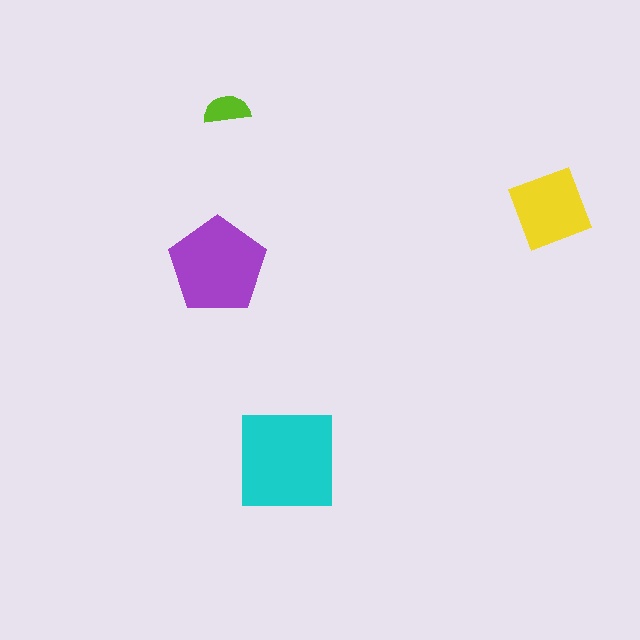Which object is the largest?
The cyan square.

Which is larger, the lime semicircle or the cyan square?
The cyan square.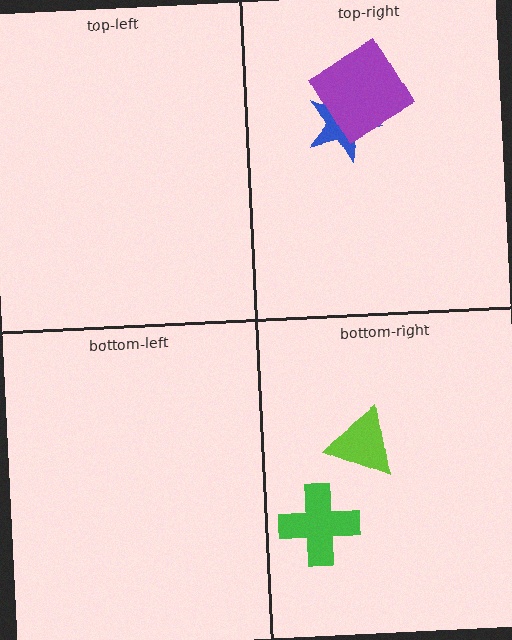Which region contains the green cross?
The bottom-right region.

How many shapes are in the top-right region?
2.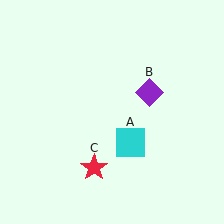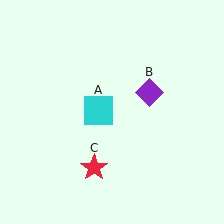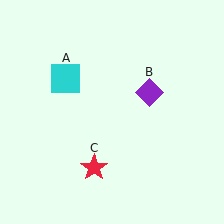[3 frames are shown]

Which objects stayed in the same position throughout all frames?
Purple diamond (object B) and red star (object C) remained stationary.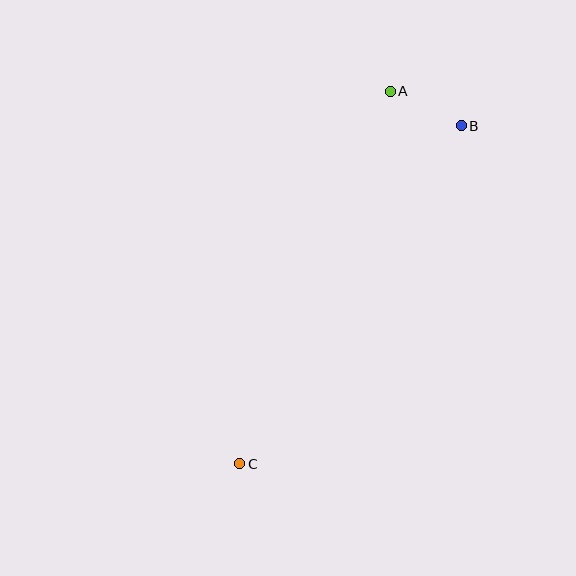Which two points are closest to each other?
Points A and B are closest to each other.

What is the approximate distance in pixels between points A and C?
The distance between A and C is approximately 402 pixels.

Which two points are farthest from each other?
Points B and C are farthest from each other.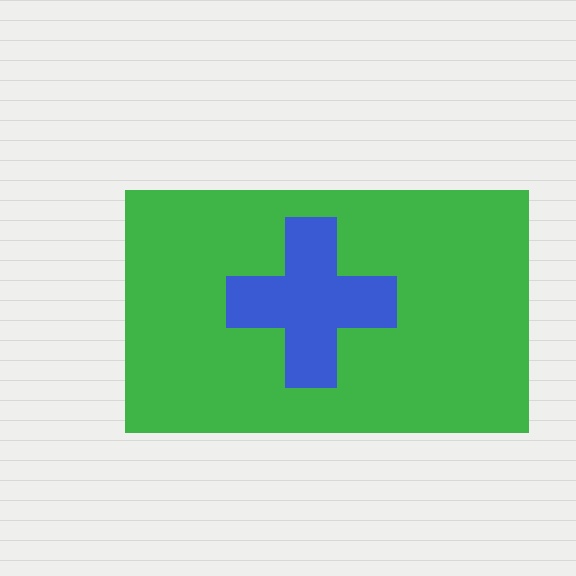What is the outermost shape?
The green rectangle.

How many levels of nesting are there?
2.